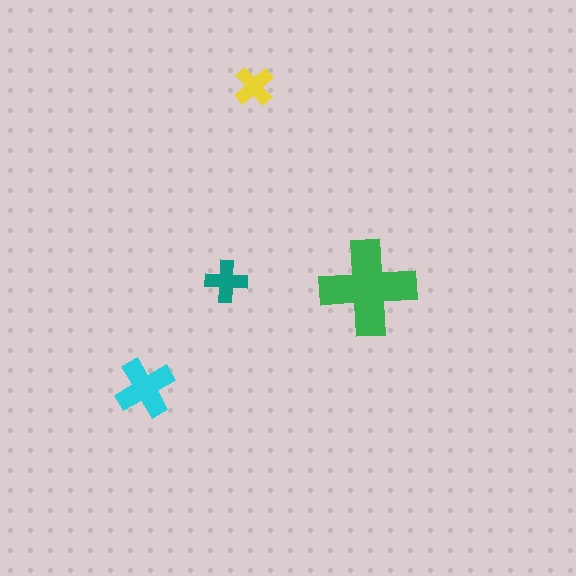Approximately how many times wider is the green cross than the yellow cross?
About 2.5 times wider.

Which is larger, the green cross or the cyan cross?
The green one.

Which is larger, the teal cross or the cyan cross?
The cyan one.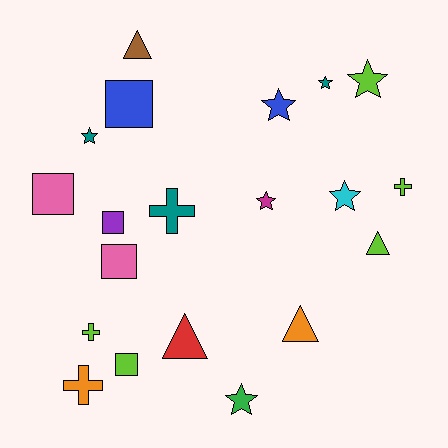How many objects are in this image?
There are 20 objects.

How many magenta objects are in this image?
There is 1 magenta object.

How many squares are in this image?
There are 5 squares.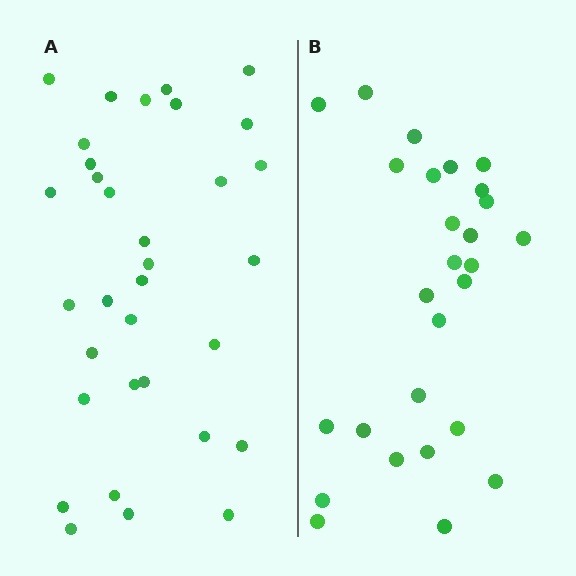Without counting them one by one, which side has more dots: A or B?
Region A (the left region) has more dots.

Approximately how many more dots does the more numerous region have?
Region A has about 6 more dots than region B.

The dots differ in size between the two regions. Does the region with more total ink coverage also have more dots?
No. Region B has more total ink coverage because its dots are larger, but region A actually contains more individual dots. Total area can be misleading — the number of items is what matters here.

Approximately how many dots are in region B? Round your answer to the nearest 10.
About 30 dots. (The exact count is 27, which rounds to 30.)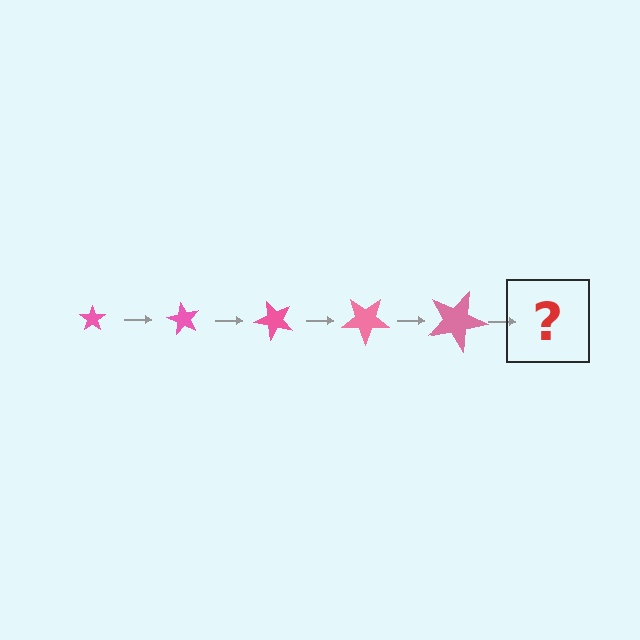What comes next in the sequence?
The next element should be a star, larger than the previous one and rotated 300 degrees from the start.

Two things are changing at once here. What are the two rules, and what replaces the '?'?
The two rules are that the star grows larger each step and it rotates 60 degrees each step. The '?' should be a star, larger than the previous one and rotated 300 degrees from the start.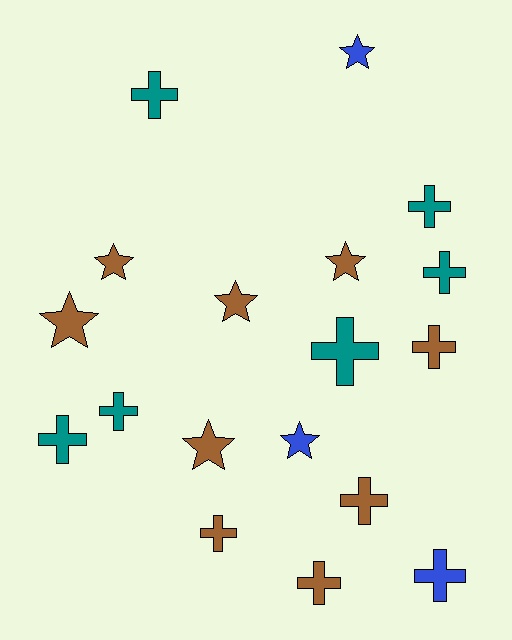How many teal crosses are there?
There are 6 teal crosses.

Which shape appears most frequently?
Cross, with 11 objects.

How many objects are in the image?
There are 18 objects.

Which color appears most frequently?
Brown, with 9 objects.